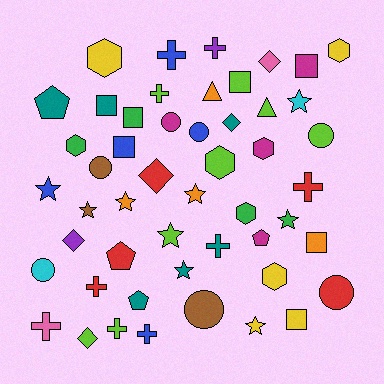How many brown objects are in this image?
There are 3 brown objects.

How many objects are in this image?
There are 50 objects.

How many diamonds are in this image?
There are 5 diamonds.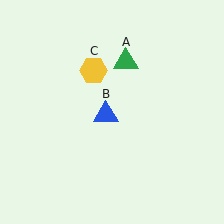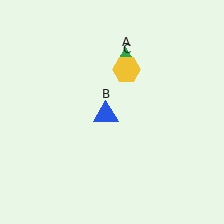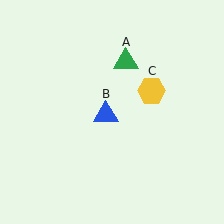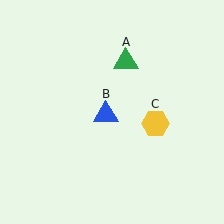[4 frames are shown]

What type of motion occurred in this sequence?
The yellow hexagon (object C) rotated clockwise around the center of the scene.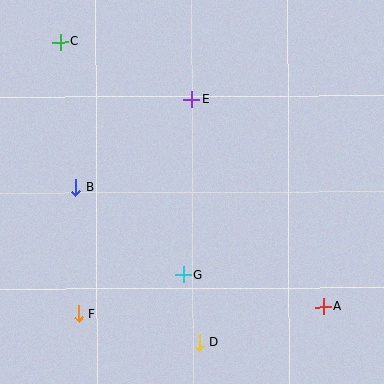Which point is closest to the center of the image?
Point G at (183, 275) is closest to the center.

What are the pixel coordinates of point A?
Point A is at (324, 306).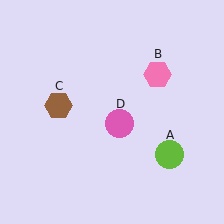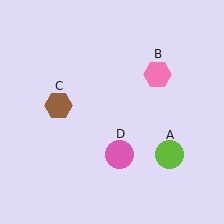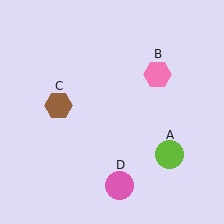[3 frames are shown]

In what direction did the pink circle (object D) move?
The pink circle (object D) moved down.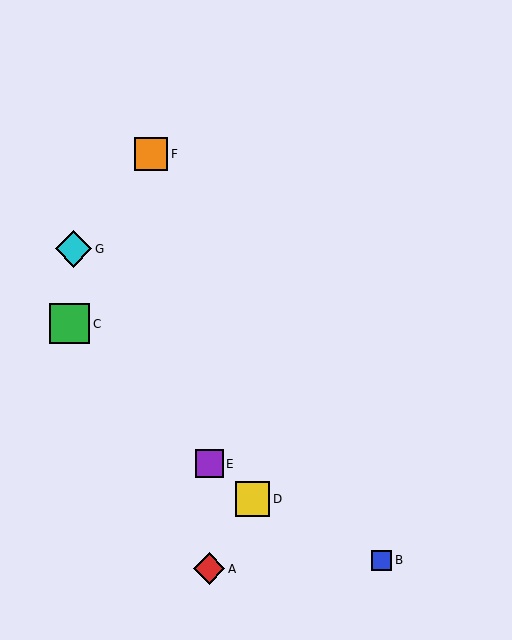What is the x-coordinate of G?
Object G is at x≈74.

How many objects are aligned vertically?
2 objects (A, E) are aligned vertically.